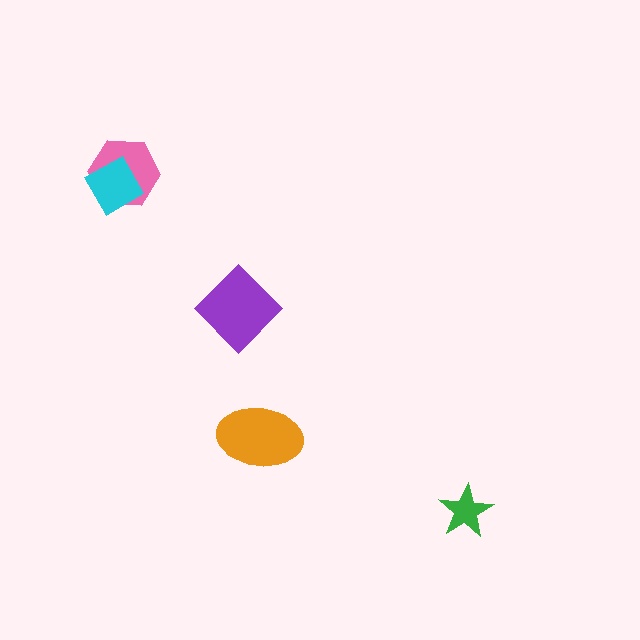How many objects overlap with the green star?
0 objects overlap with the green star.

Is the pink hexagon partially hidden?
Yes, it is partially covered by another shape.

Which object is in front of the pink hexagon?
The cyan diamond is in front of the pink hexagon.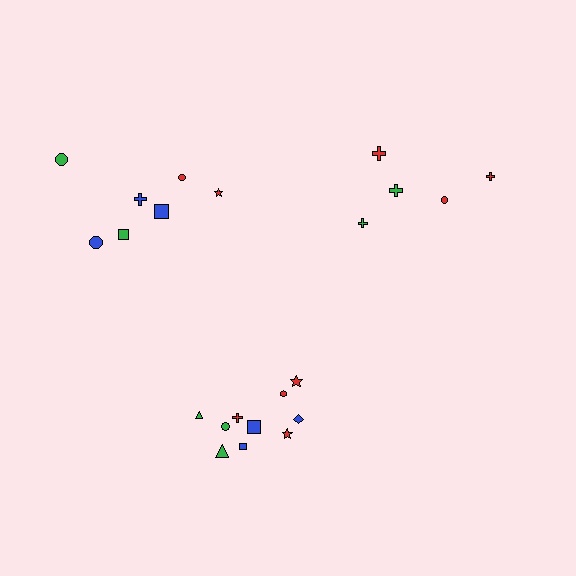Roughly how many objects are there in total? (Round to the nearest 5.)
Roughly 20 objects in total.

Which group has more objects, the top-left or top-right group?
The top-left group.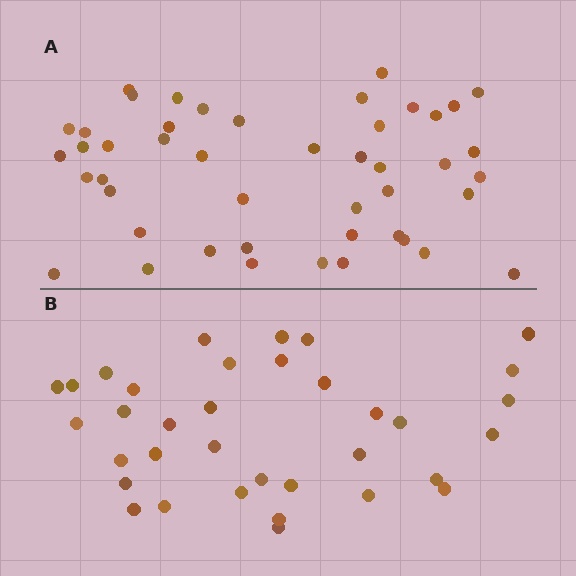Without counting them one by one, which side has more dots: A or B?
Region A (the top region) has more dots.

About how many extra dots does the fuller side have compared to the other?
Region A has roughly 12 or so more dots than region B.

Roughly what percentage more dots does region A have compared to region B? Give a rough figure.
About 30% more.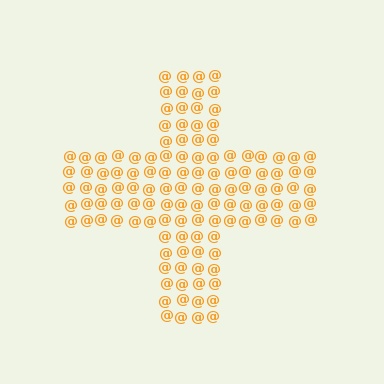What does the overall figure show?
The overall figure shows a cross.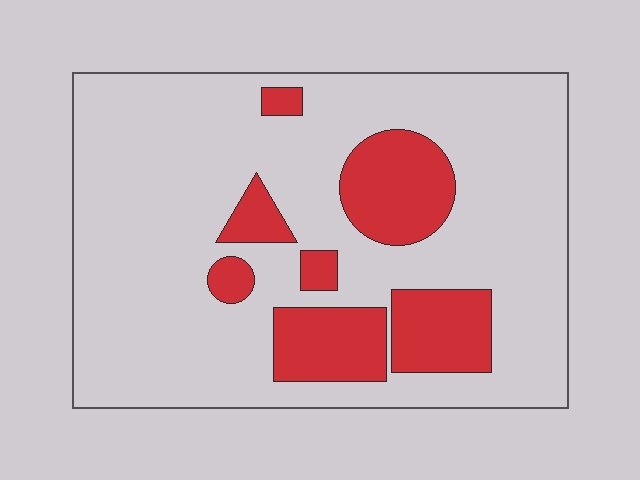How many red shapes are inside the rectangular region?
7.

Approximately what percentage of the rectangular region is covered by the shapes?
Approximately 20%.